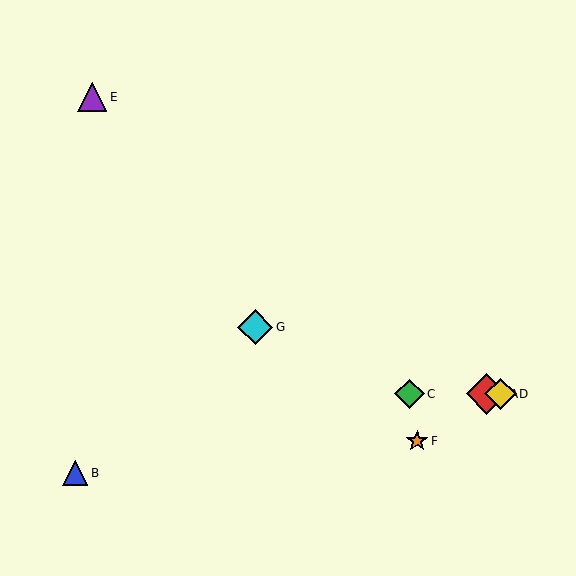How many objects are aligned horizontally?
3 objects (A, C, D) are aligned horizontally.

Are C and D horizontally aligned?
Yes, both are at y≈394.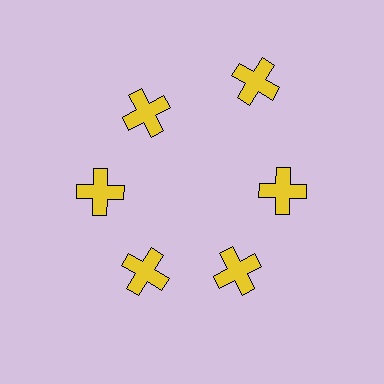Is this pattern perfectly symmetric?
No. The 6 yellow crosses are arranged in a ring, but one element near the 1 o'clock position is pushed outward from the center, breaking the 6-fold rotational symmetry.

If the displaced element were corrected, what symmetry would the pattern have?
It would have 6-fold rotational symmetry — the pattern would map onto itself every 60 degrees.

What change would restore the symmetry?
The symmetry would be restored by moving it inward, back onto the ring so that all 6 crosses sit at equal angles and equal distance from the center.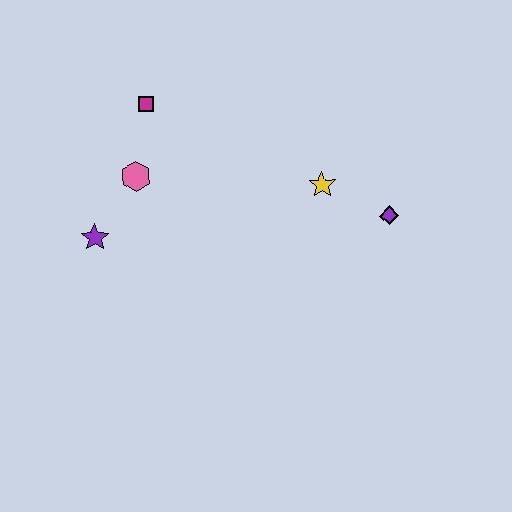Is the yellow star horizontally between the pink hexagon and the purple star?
No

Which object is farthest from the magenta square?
The purple diamond is farthest from the magenta square.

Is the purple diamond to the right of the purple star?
Yes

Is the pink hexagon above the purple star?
Yes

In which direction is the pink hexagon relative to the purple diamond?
The pink hexagon is to the left of the purple diamond.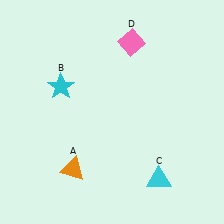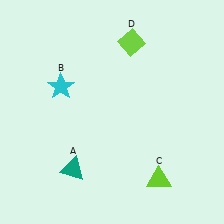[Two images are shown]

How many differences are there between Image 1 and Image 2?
There are 3 differences between the two images.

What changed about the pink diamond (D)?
In Image 1, D is pink. In Image 2, it changed to lime.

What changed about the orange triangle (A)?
In Image 1, A is orange. In Image 2, it changed to teal.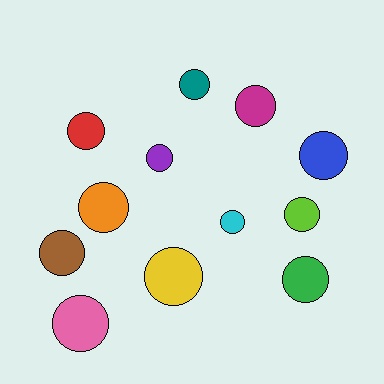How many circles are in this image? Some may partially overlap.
There are 12 circles.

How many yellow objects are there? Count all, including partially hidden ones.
There is 1 yellow object.